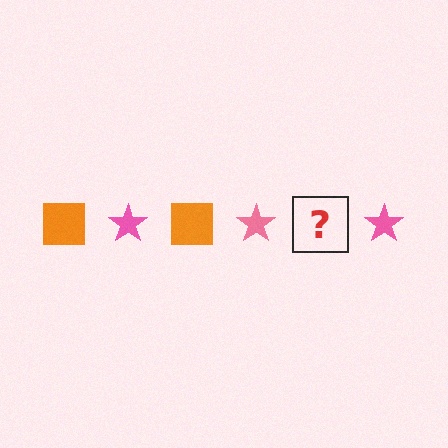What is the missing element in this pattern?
The missing element is an orange square.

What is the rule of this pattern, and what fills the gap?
The rule is that the pattern alternates between orange square and pink star. The gap should be filled with an orange square.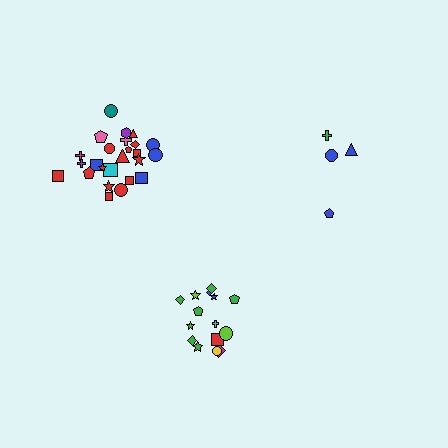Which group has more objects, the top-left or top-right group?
The top-left group.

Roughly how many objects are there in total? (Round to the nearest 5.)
Roughly 45 objects in total.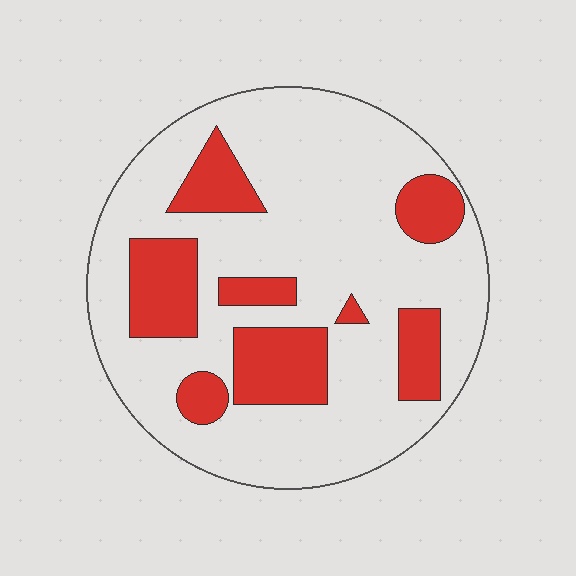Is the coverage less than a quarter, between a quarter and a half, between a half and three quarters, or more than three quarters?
Less than a quarter.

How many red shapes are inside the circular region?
8.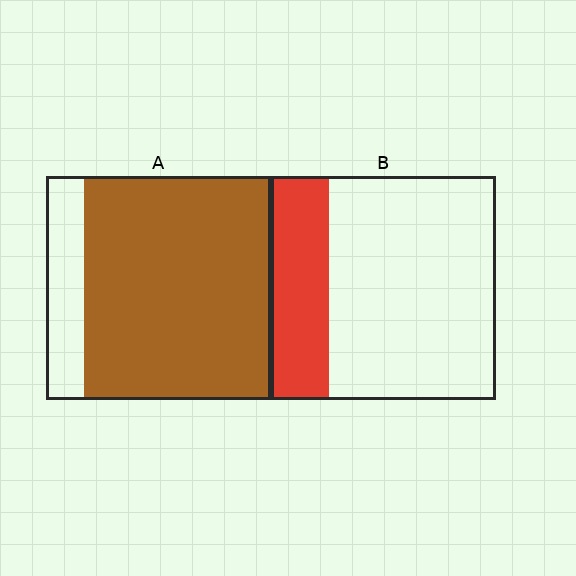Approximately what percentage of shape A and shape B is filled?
A is approximately 85% and B is approximately 25%.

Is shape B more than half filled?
No.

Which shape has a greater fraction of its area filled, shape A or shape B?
Shape A.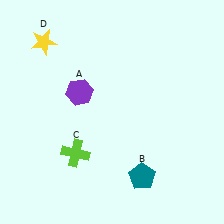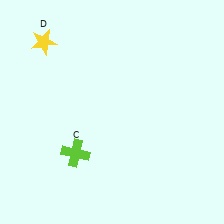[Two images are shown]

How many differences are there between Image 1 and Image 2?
There are 2 differences between the two images.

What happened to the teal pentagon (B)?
The teal pentagon (B) was removed in Image 2. It was in the bottom-right area of Image 1.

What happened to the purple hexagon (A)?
The purple hexagon (A) was removed in Image 2. It was in the top-left area of Image 1.